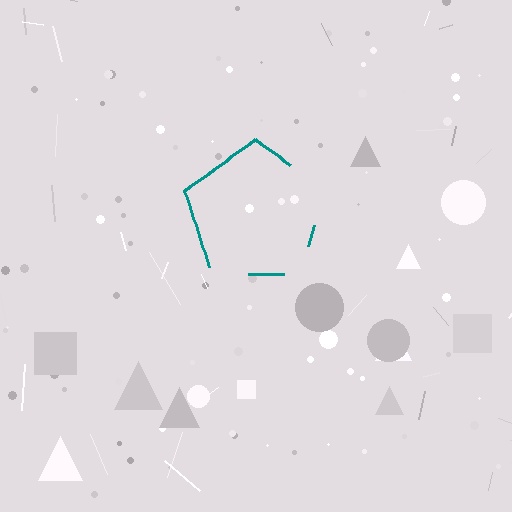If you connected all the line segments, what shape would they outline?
They would outline a pentagon.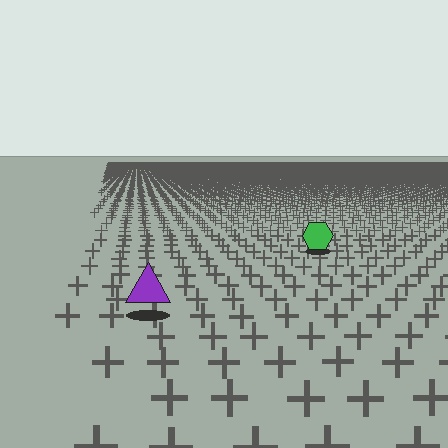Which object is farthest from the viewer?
The green hexagon is farthest from the viewer. It appears smaller and the ground texture around it is denser.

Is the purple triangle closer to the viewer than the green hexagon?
Yes. The purple triangle is closer — you can tell from the texture gradient: the ground texture is coarser near it.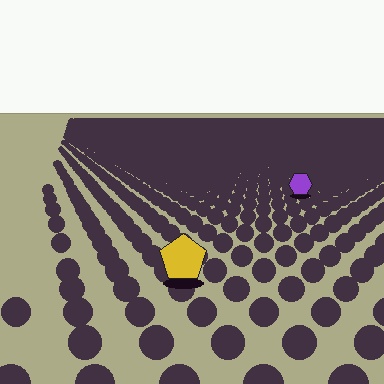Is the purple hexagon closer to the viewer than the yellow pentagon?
No. The yellow pentagon is closer — you can tell from the texture gradient: the ground texture is coarser near it.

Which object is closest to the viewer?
The yellow pentagon is closest. The texture marks near it are larger and more spread out.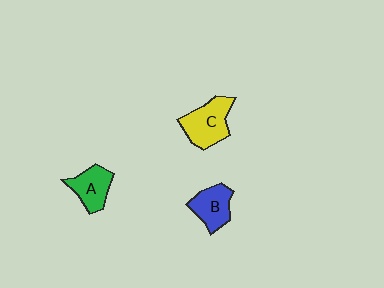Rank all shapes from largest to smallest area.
From largest to smallest: C (yellow), B (blue), A (green).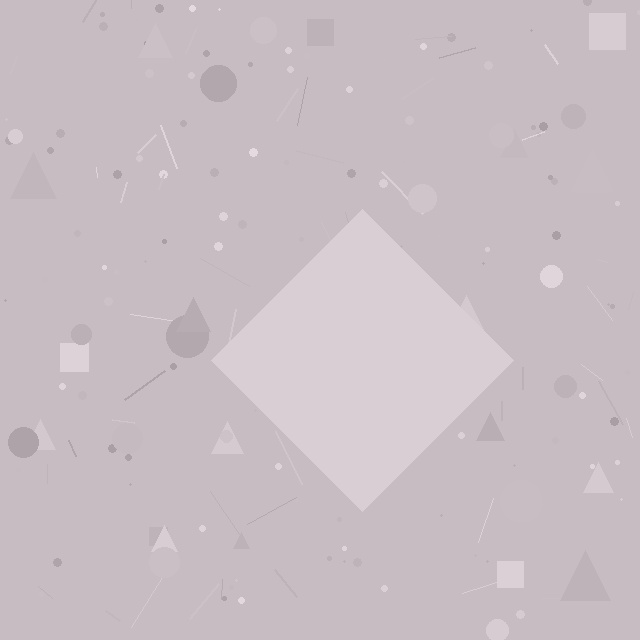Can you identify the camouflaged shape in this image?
The camouflaged shape is a diamond.